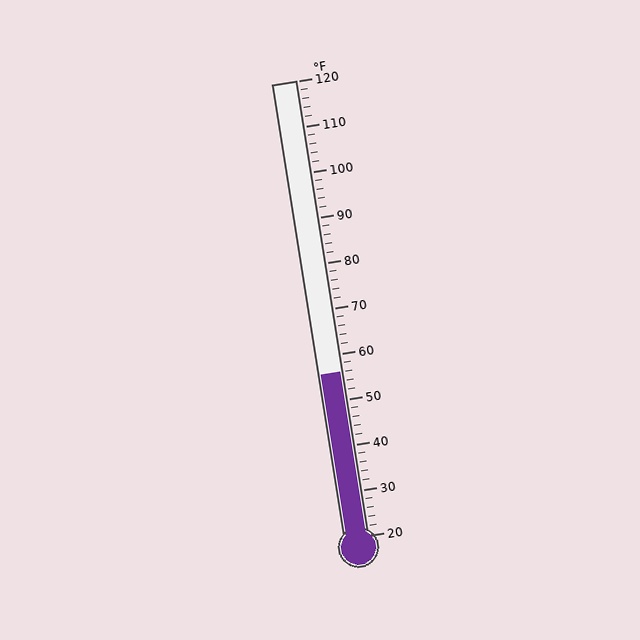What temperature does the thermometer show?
The thermometer shows approximately 56°F.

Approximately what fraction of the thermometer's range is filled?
The thermometer is filled to approximately 35% of its range.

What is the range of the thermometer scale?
The thermometer scale ranges from 20°F to 120°F.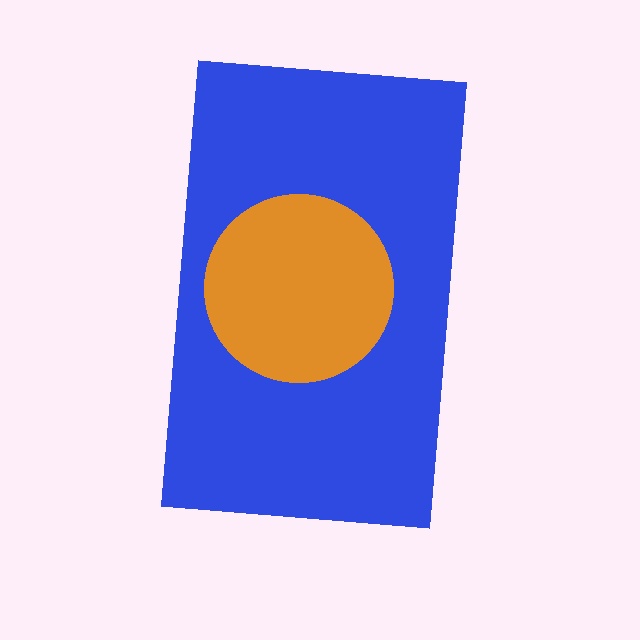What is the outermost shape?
The blue rectangle.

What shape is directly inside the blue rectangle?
The orange circle.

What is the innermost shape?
The orange circle.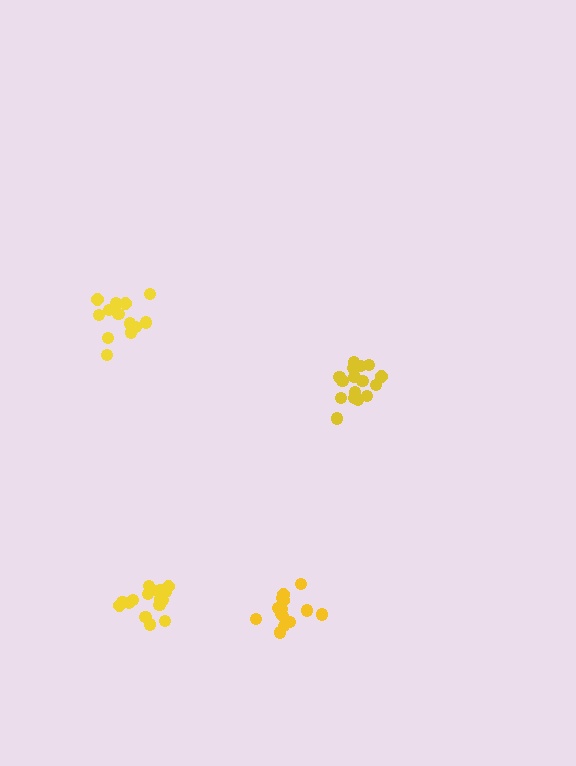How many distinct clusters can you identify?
There are 4 distinct clusters.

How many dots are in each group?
Group 1: 16 dots, Group 2: 16 dots, Group 3: 13 dots, Group 4: 14 dots (59 total).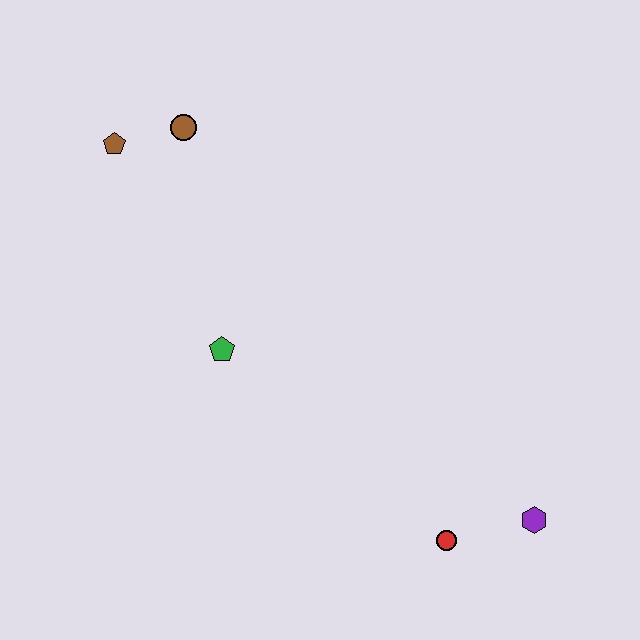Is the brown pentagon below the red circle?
No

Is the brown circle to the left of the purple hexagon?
Yes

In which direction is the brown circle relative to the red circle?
The brown circle is above the red circle.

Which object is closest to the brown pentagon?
The brown circle is closest to the brown pentagon.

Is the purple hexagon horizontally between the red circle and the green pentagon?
No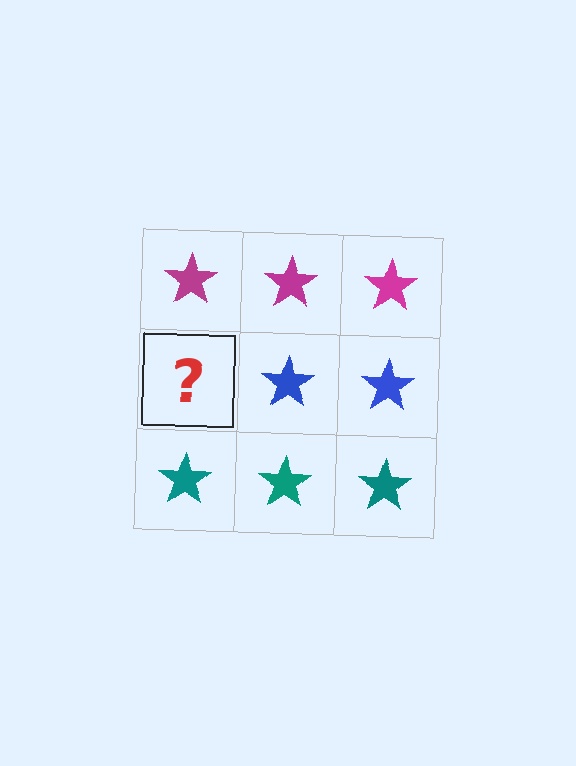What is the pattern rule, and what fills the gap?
The rule is that each row has a consistent color. The gap should be filled with a blue star.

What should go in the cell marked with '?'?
The missing cell should contain a blue star.